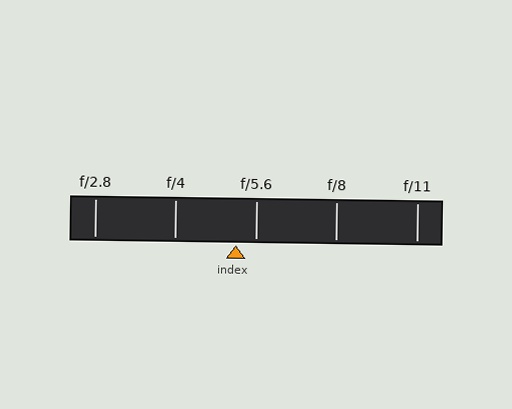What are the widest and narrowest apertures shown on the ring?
The widest aperture shown is f/2.8 and the narrowest is f/11.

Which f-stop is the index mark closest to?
The index mark is closest to f/5.6.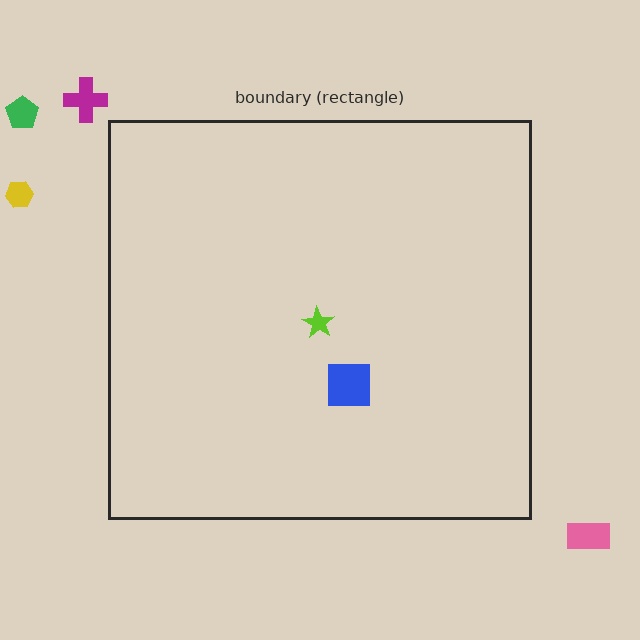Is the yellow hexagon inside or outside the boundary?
Outside.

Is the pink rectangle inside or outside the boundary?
Outside.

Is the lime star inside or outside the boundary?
Inside.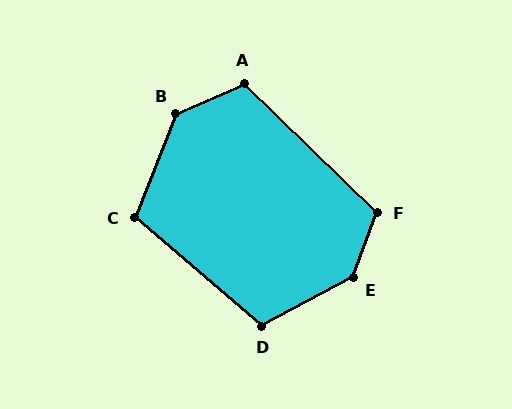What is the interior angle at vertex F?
Approximately 114 degrees (obtuse).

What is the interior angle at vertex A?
Approximately 112 degrees (obtuse).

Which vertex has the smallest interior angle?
C, at approximately 109 degrees.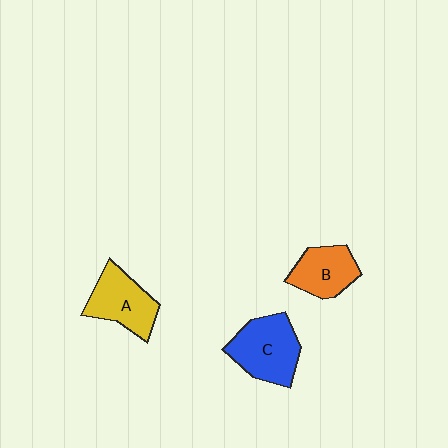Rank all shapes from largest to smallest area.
From largest to smallest: C (blue), A (yellow), B (orange).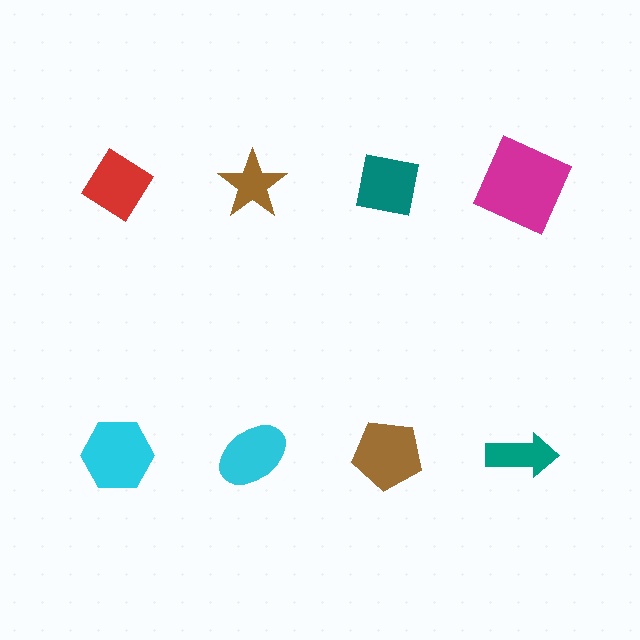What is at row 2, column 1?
A cyan hexagon.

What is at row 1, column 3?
A teal square.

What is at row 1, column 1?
A red diamond.